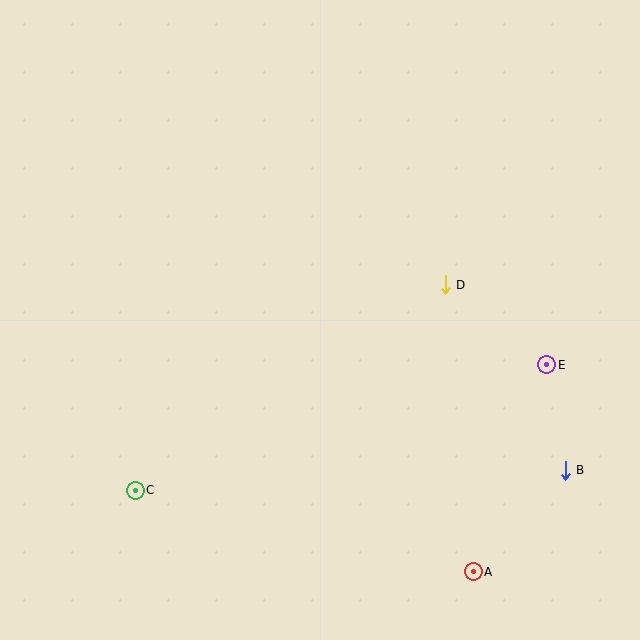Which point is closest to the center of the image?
Point D at (445, 285) is closest to the center.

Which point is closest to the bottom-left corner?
Point C is closest to the bottom-left corner.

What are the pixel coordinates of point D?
Point D is at (445, 285).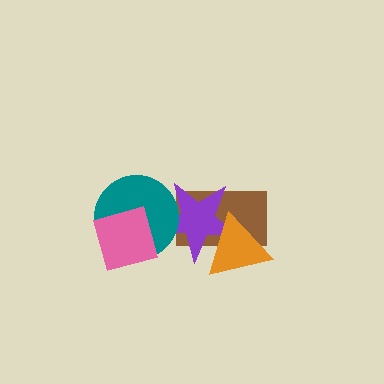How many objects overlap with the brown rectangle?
2 objects overlap with the brown rectangle.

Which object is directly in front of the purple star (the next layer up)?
The orange triangle is directly in front of the purple star.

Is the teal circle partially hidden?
Yes, it is partially covered by another shape.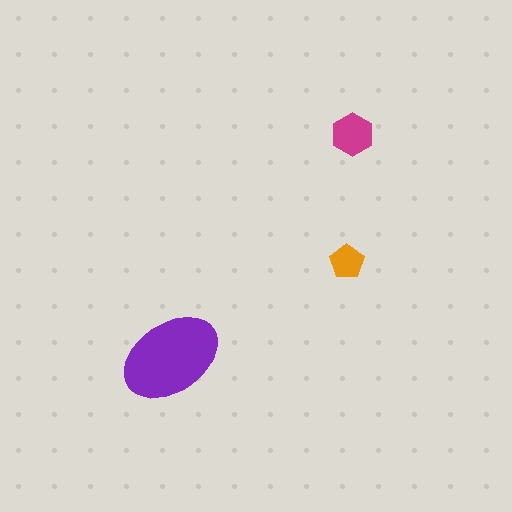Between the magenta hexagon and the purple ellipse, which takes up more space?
The purple ellipse.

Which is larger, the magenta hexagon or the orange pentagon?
The magenta hexagon.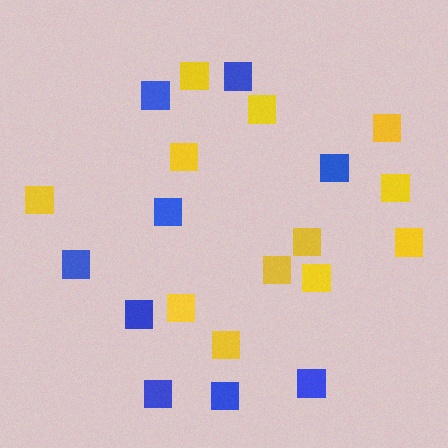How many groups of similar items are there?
There are 2 groups: one group of blue squares (9) and one group of yellow squares (12).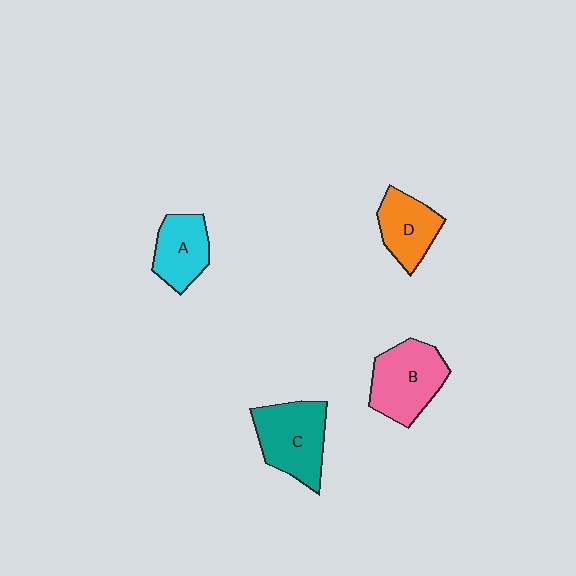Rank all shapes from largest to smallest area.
From largest to smallest: C (teal), B (pink), D (orange), A (cyan).